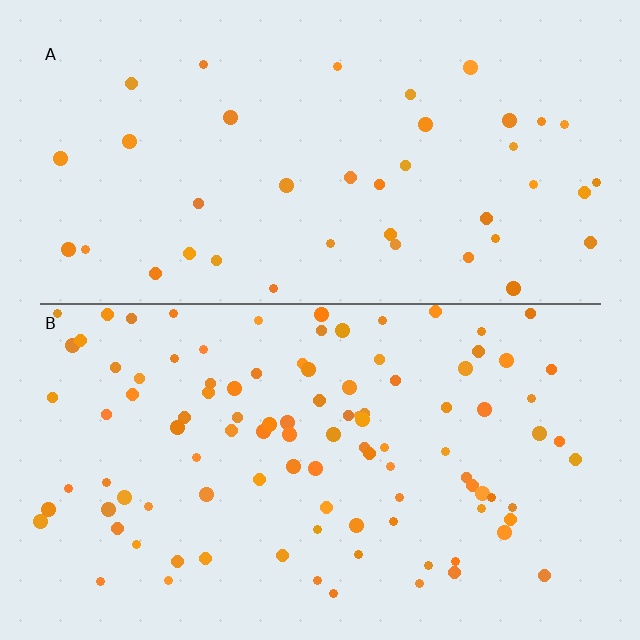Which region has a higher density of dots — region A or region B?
B (the bottom).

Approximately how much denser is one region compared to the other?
Approximately 2.5× — region B over region A.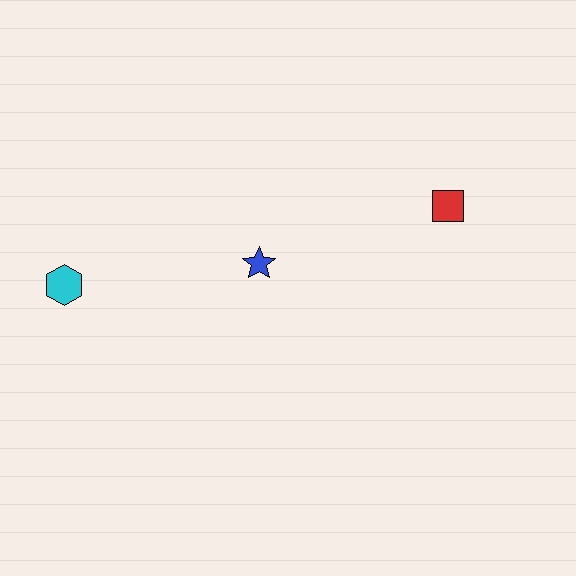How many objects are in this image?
There are 3 objects.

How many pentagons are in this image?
There are no pentagons.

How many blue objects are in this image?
There is 1 blue object.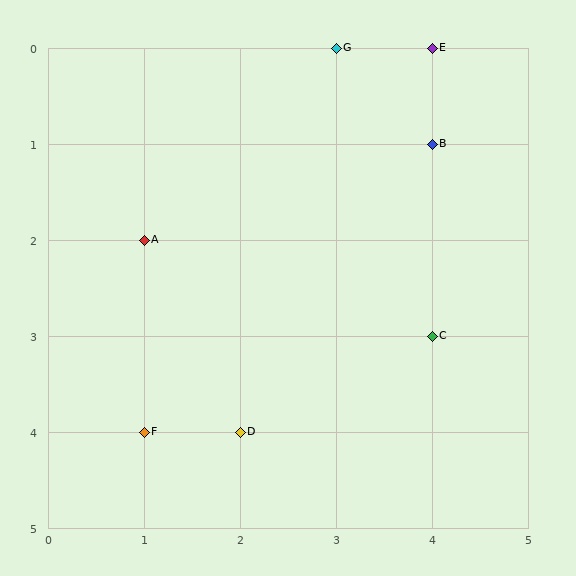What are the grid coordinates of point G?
Point G is at grid coordinates (3, 0).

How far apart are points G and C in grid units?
Points G and C are 1 column and 3 rows apart (about 3.2 grid units diagonally).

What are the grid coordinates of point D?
Point D is at grid coordinates (2, 4).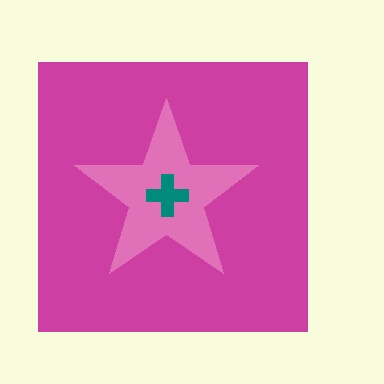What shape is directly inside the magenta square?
The pink star.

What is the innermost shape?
The teal cross.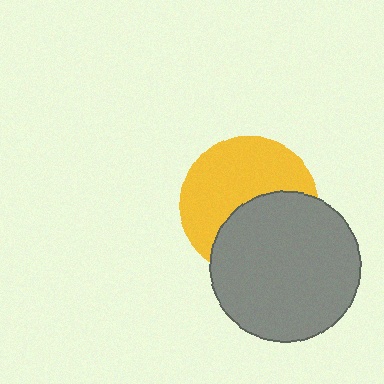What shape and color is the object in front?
The object in front is a gray circle.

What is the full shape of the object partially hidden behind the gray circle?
The partially hidden object is a yellow circle.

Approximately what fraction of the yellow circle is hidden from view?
Roughly 44% of the yellow circle is hidden behind the gray circle.